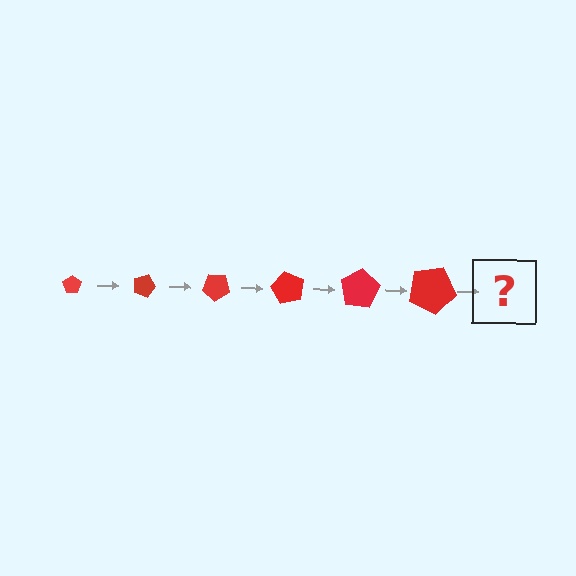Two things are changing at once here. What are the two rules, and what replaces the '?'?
The two rules are that the pentagon grows larger each step and it rotates 20 degrees each step. The '?' should be a pentagon, larger than the previous one and rotated 120 degrees from the start.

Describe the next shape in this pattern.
It should be a pentagon, larger than the previous one and rotated 120 degrees from the start.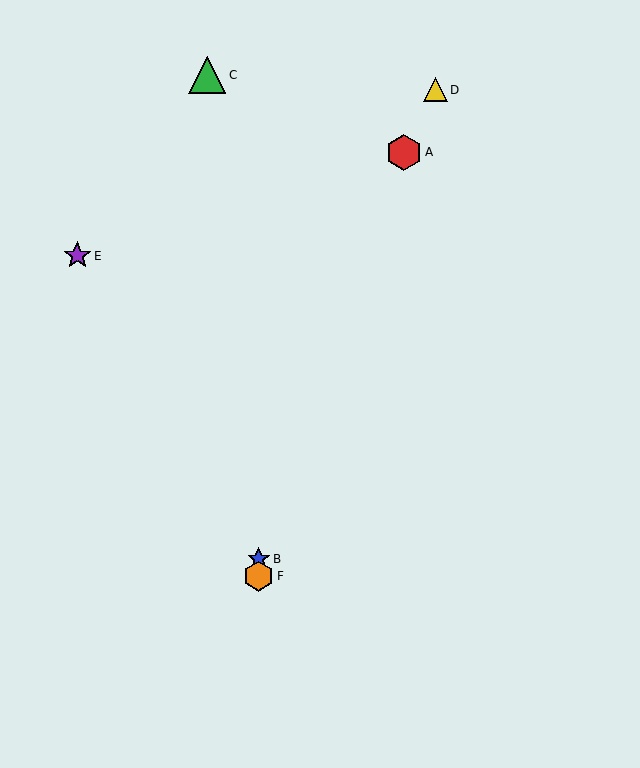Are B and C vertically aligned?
No, B is at x≈259 and C is at x≈207.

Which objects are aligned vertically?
Objects B, F are aligned vertically.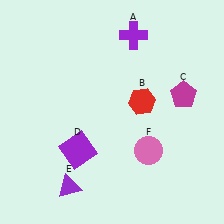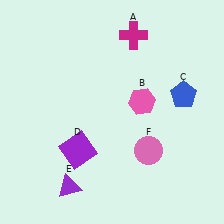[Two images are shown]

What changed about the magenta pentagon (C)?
In Image 1, C is magenta. In Image 2, it changed to blue.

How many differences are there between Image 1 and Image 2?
There are 3 differences between the two images.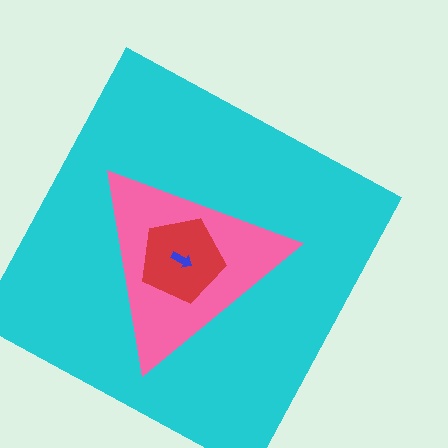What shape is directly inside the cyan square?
The pink triangle.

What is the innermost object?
The blue arrow.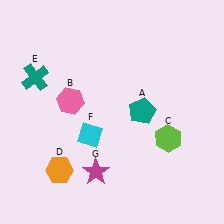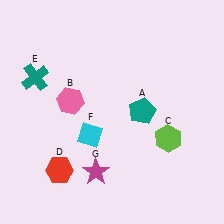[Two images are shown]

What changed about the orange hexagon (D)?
In Image 1, D is orange. In Image 2, it changed to red.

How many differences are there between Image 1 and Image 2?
There is 1 difference between the two images.